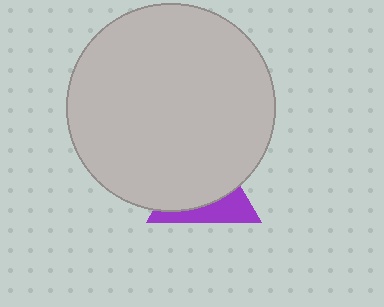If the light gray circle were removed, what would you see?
You would see the complete purple triangle.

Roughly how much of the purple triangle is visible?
A small part of it is visible (roughly 35%).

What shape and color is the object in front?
The object in front is a light gray circle.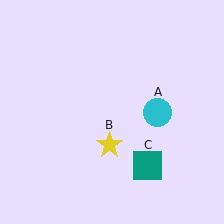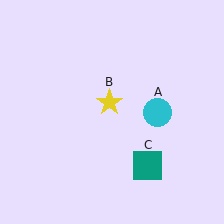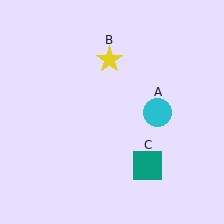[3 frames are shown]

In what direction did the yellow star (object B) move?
The yellow star (object B) moved up.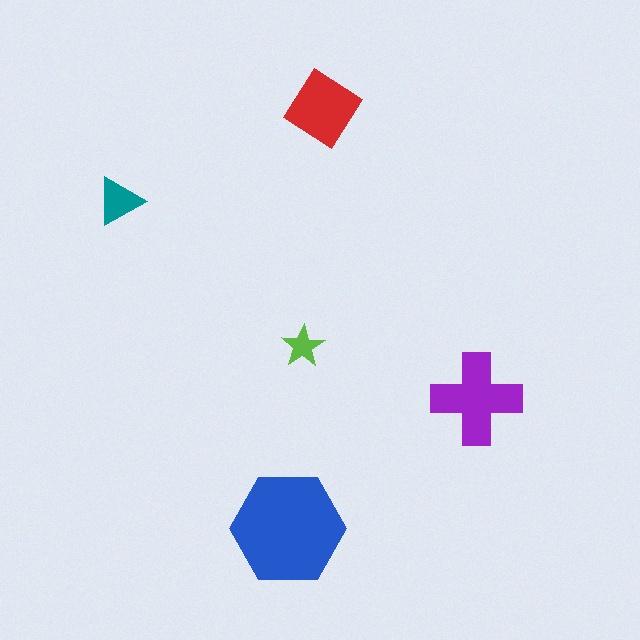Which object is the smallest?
The lime star.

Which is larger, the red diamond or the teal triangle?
The red diamond.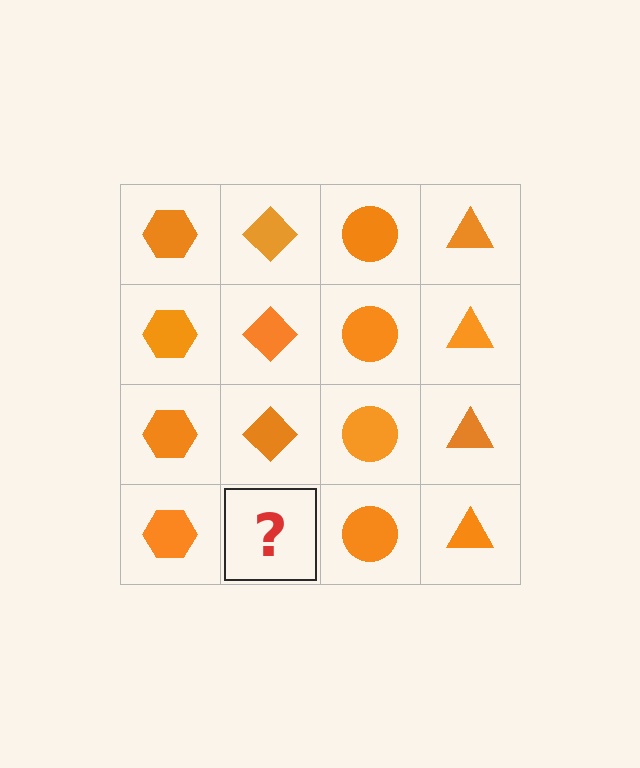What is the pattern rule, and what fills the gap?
The rule is that each column has a consistent shape. The gap should be filled with an orange diamond.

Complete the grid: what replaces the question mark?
The question mark should be replaced with an orange diamond.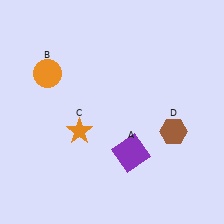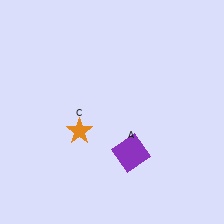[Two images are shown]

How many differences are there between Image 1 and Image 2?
There are 2 differences between the two images.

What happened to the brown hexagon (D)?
The brown hexagon (D) was removed in Image 2. It was in the bottom-right area of Image 1.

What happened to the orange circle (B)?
The orange circle (B) was removed in Image 2. It was in the top-left area of Image 1.